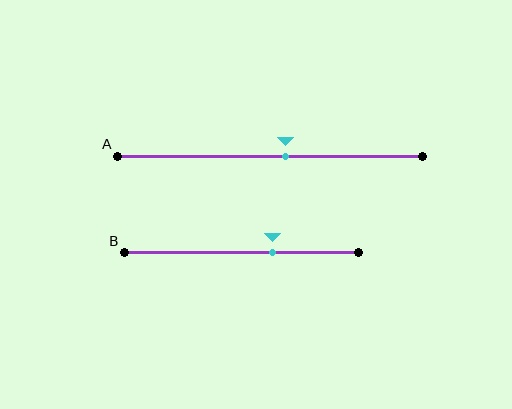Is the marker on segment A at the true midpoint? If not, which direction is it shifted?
No, the marker on segment A is shifted to the right by about 5% of the segment length.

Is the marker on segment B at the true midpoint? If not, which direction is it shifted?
No, the marker on segment B is shifted to the right by about 13% of the segment length.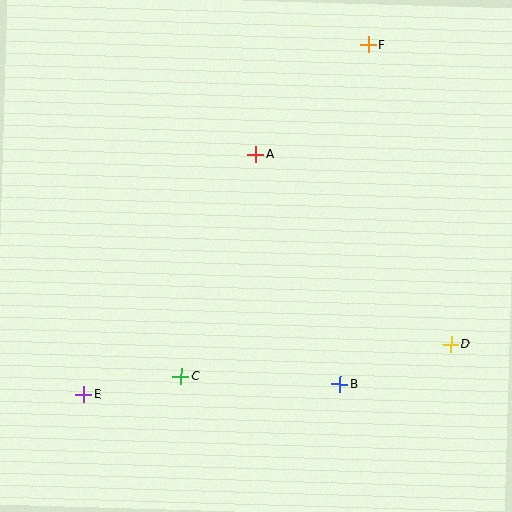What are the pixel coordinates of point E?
Point E is at (83, 394).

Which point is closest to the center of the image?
Point A at (256, 154) is closest to the center.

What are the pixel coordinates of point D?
Point D is at (451, 344).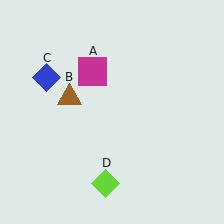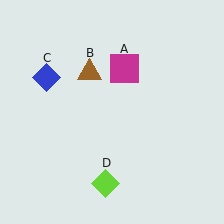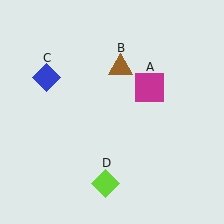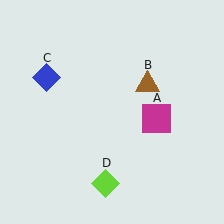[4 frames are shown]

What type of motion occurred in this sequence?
The magenta square (object A), brown triangle (object B) rotated clockwise around the center of the scene.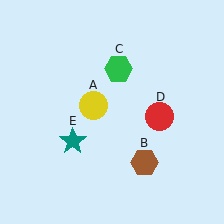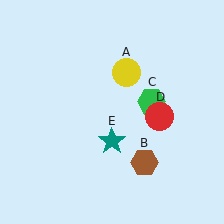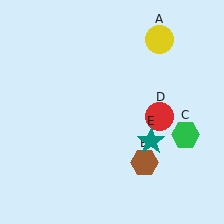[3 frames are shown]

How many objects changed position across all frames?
3 objects changed position: yellow circle (object A), green hexagon (object C), teal star (object E).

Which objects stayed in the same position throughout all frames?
Brown hexagon (object B) and red circle (object D) remained stationary.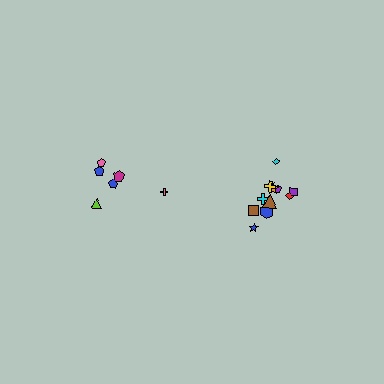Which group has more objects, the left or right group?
The right group.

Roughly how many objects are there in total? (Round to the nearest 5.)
Roughly 20 objects in total.